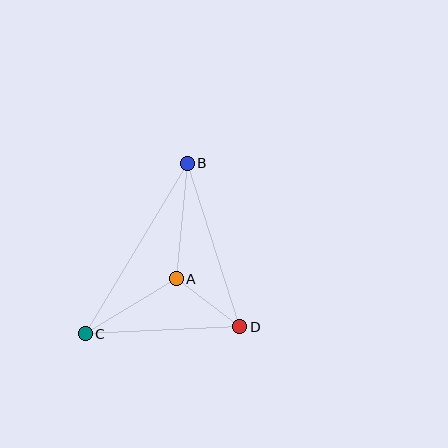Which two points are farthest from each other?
Points B and C are farthest from each other.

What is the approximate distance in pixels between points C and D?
The distance between C and D is approximately 155 pixels.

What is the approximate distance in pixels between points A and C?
The distance between A and C is approximately 106 pixels.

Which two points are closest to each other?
Points A and D are closest to each other.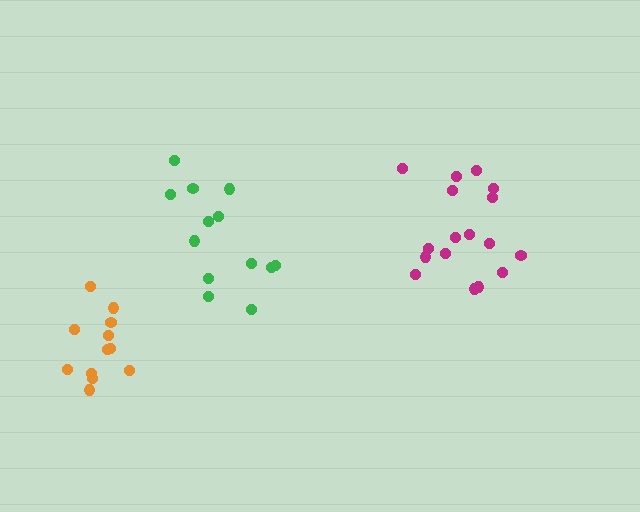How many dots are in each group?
Group 1: 13 dots, Group 2: 17 dots, Group 3: 12 dots (42 total).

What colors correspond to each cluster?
The clusters are colored: green, magenta, orange.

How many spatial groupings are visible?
There are 3 spatial groupings.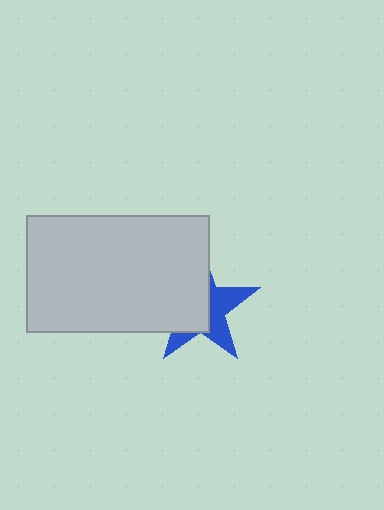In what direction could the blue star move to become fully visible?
The blue star could move right. That would shift it out from behind the light gray rectangle entirely.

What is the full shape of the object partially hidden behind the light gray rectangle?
The partially hidden object is a blue star.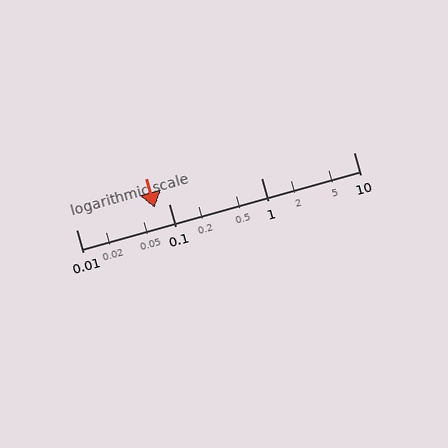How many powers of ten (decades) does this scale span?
The scale spans 3 decades, from 0.01 to 10.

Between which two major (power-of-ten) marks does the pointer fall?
The pointer is between 0.01 and 0.1.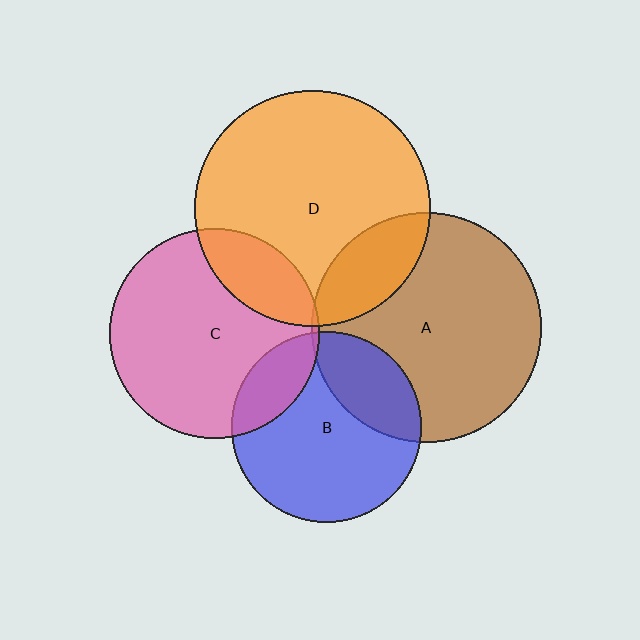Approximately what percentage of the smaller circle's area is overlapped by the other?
Approximately 20%.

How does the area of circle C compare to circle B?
Approximately 1.2 times.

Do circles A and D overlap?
Yes.